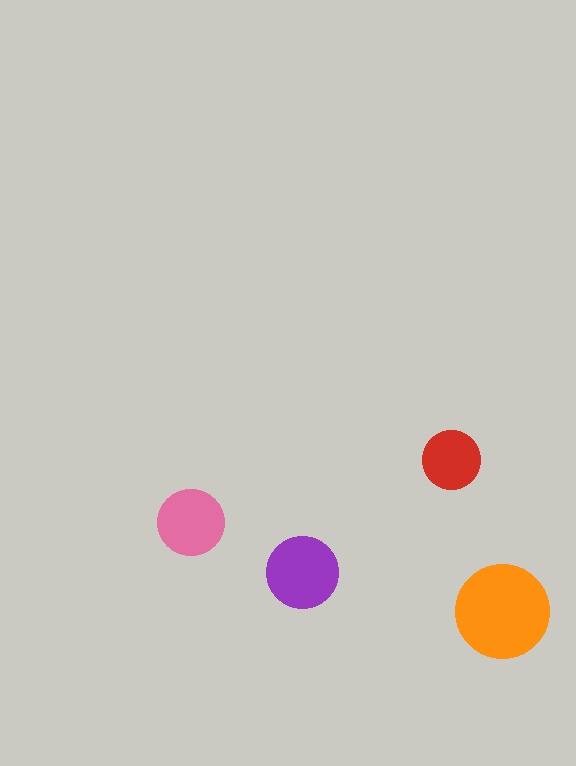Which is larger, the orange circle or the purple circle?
The orange one.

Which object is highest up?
The red circle is topmost.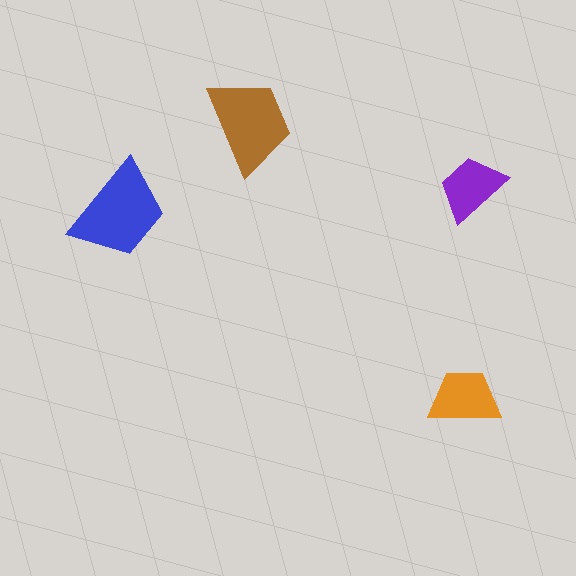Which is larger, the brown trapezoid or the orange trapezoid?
The brown one.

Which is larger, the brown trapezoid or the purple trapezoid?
The brown one.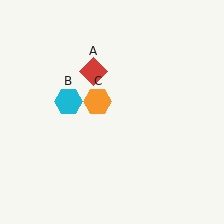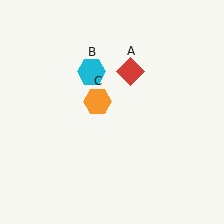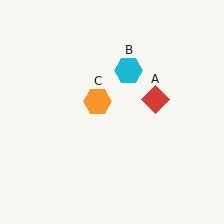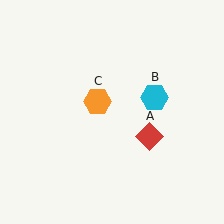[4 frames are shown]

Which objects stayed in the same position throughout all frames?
Orange hexagon (object C) remained stationary.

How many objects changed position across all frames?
2 objects changed position: red diamond (object A), cyan hexagon (object B).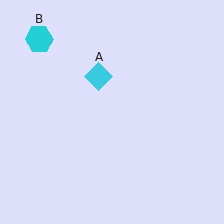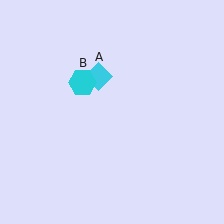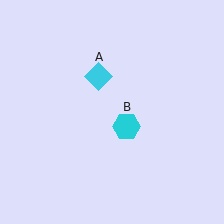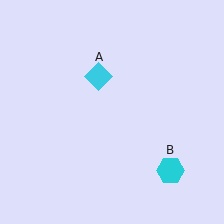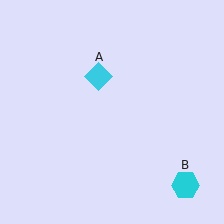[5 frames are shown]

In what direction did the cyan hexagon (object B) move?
The cyan hexagon (object B) moved down and to the right.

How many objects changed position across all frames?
1 object changed position: cyan hexagon (object B).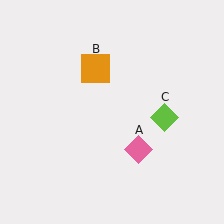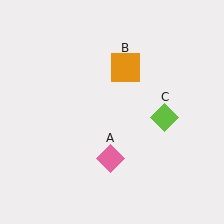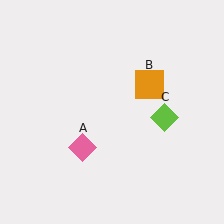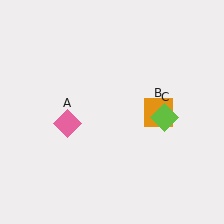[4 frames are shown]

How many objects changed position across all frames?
2 objects changed position: pink diamond (object A), orange square (object B).